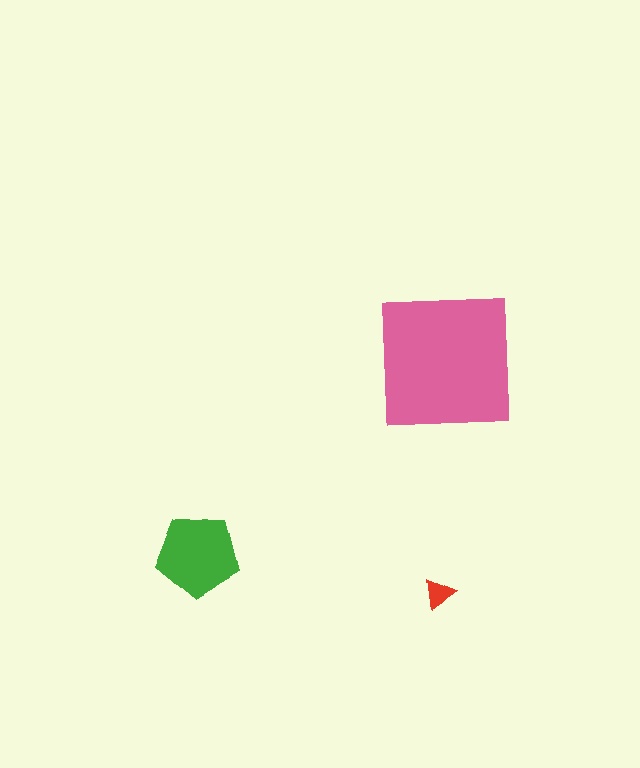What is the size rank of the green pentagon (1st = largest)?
2nd.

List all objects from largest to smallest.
The pink square, the green pentagon, the red triangle.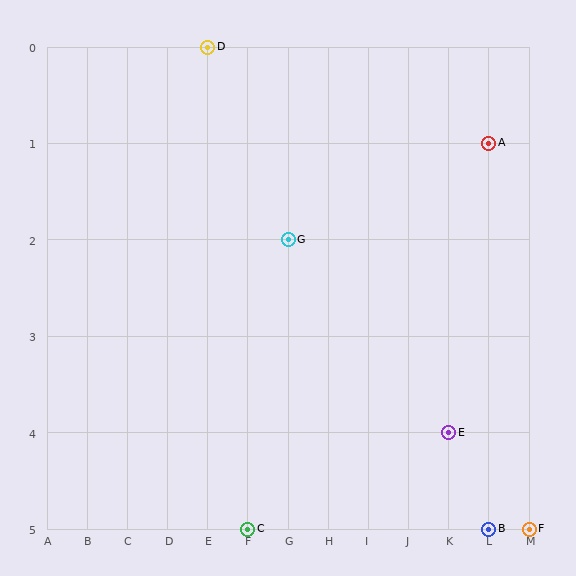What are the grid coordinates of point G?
Point G is at grid coordinates (G, 2).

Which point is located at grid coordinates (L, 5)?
Point B is at (L, 5).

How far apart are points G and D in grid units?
Points G and D are 2 columns and 2 rows apart (about 2.8 grid units diagonally).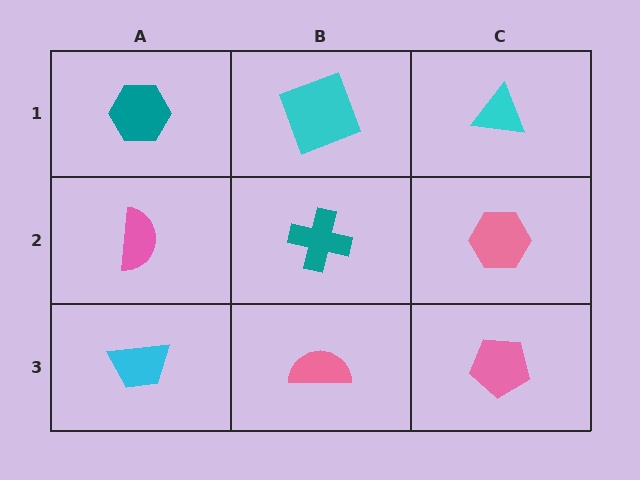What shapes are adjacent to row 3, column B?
A teal cross (row 2, column B), a cyan trapezoid (row 3, column A), a pink pentagon (row 3, column C).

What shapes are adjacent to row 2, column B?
A cyan square (row 1, column B), a pink semicircle (row 3, column B), a pink semicircle (row 2, column A), a pink hexagon (row 2, column C).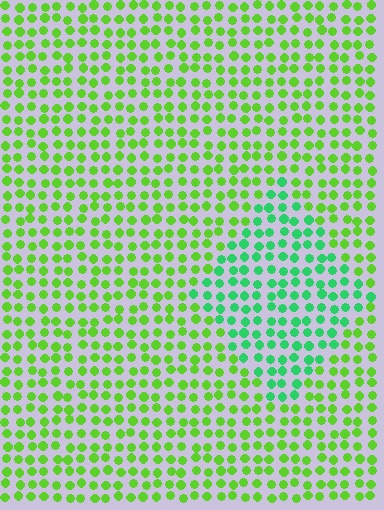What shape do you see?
I see a diamond.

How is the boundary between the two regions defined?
The boundary is defined purely by a slight shift in hue (about 40 degrees). Spacing, size, and orientation are identical on both sides.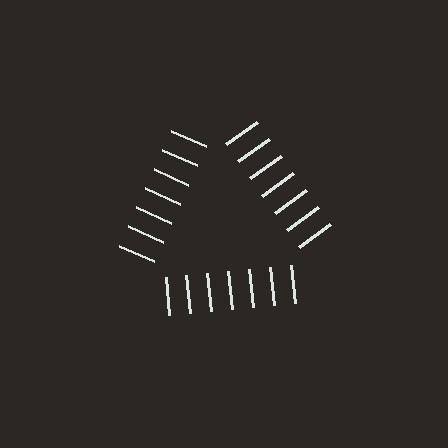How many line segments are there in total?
21 — 7 along each of the 3 edges.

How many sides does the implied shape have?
3 sides — the line-ends trace a triangle.